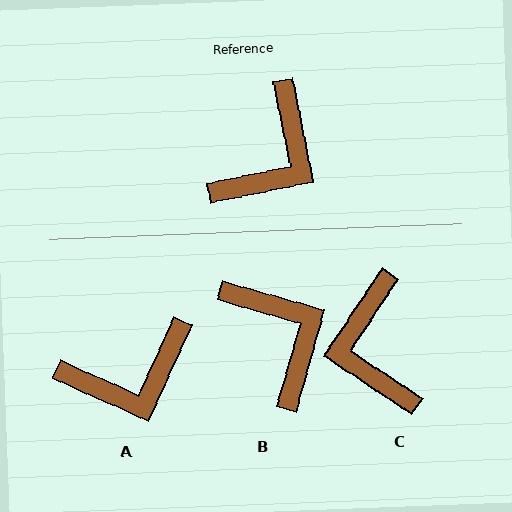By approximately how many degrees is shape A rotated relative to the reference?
Approximately 36 degrees clockwise.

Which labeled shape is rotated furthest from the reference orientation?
C, about 135 degrees away.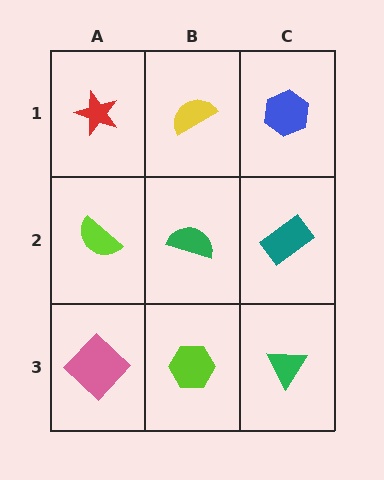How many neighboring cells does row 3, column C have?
2.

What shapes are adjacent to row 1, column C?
A teal rectangle (row 2, column C), a yellow semicircle (row 1, column B).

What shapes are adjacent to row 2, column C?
A blue hexagon (row 1, column C), a green triangle (row 3, column C), a green semicircle (row 2, column B).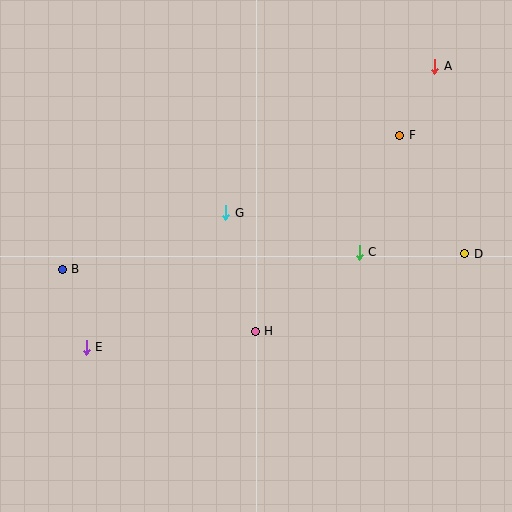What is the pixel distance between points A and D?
The distance between A and D is 190 pixels.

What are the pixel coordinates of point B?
Point B is at (62, 269).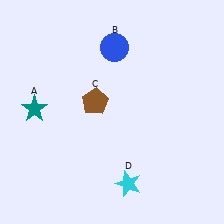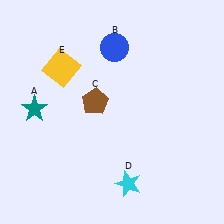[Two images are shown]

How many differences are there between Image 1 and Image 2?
There is 1 difference between the two images.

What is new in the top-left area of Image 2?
A yellow square (E) was added in the top-left area of Image 2.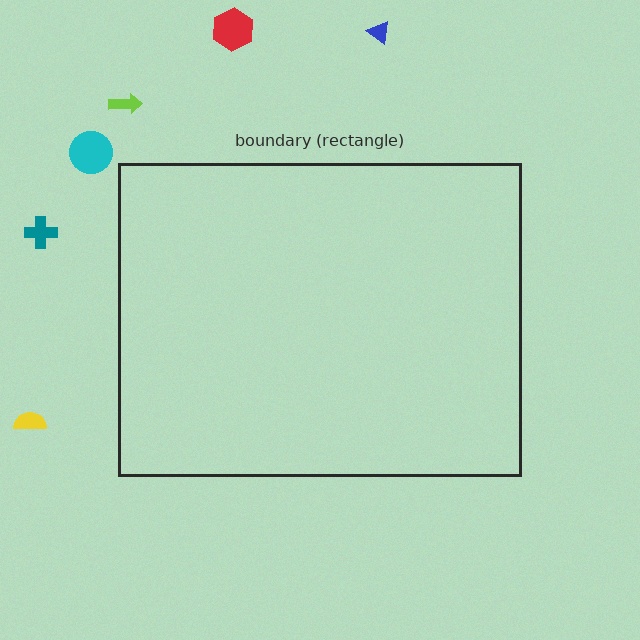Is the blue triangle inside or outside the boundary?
Outside.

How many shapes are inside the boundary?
0 inside, 6 outside.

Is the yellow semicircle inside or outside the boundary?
Outside.